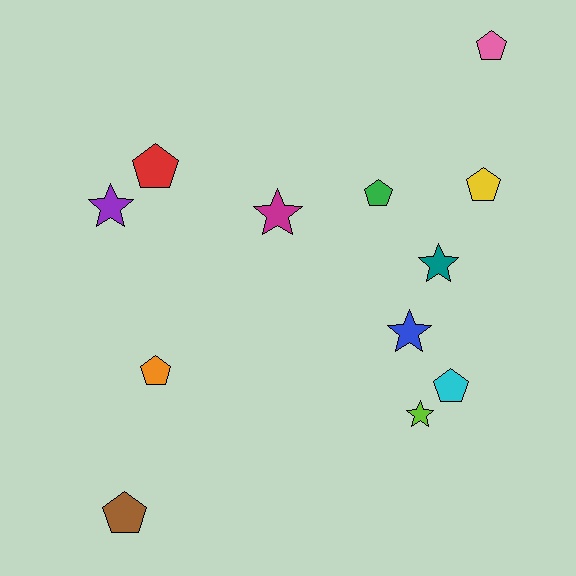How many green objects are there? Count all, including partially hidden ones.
There is 1 green object.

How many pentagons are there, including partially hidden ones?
There are 7 pentagons.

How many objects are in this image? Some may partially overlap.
There are 12 objects.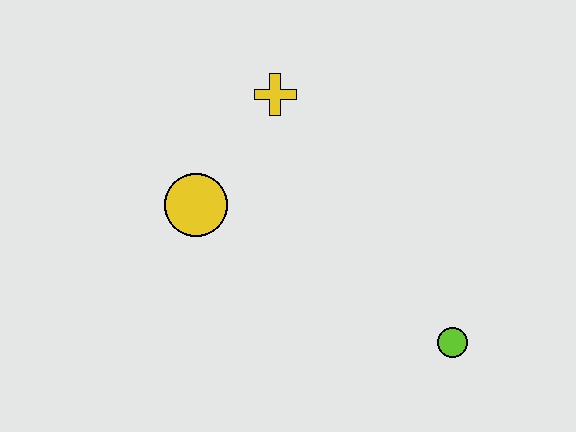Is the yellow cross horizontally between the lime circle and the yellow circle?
Yes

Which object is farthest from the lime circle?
The yellow cross is farthest from the lime circle.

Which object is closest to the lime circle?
The yellow circle is closest to the lime circle.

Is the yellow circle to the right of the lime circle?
No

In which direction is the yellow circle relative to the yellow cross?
The yellow circle is below the yellow cross.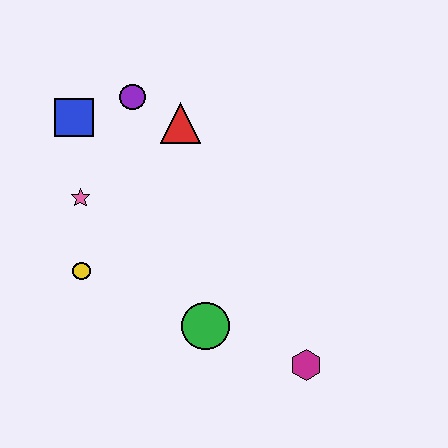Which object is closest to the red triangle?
The purple circle is closest to the red triangle.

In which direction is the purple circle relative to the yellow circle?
The purple circle is above the yellow circle.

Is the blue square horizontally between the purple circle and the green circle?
No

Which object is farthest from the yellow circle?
The magenta hexagon is farthest from the yellow circle.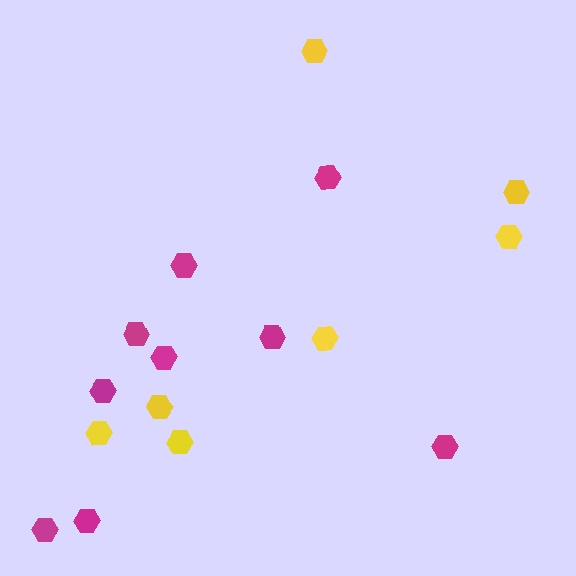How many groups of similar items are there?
There are 2 groups: one group of magenta hexagons (9) and one group of yellow hexagons (7).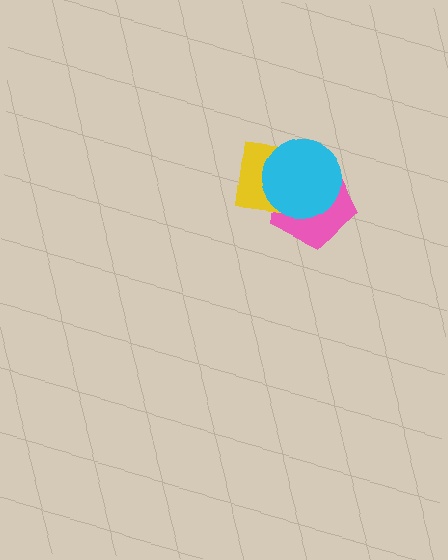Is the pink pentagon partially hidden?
Yes, it is partially covered by another shape.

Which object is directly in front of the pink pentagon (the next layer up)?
The yellow square is directly in front of the pink pentagon.